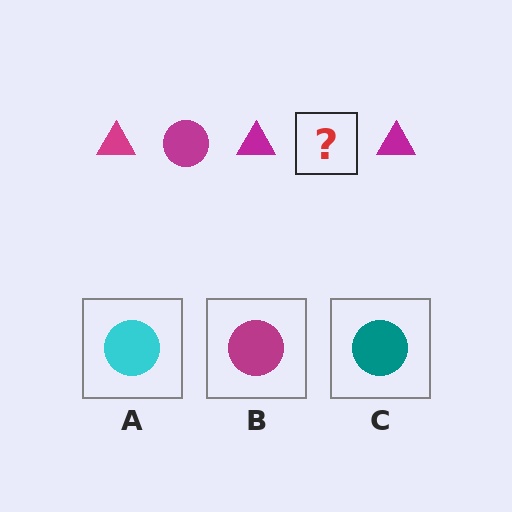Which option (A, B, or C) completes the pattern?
B.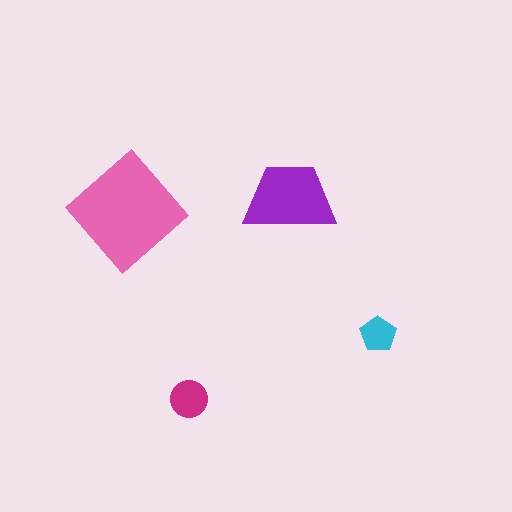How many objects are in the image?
There are 4 objects in the image.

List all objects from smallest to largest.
The cyan pentagon, the magenta circle, the purple trapezoid, the pink diamond.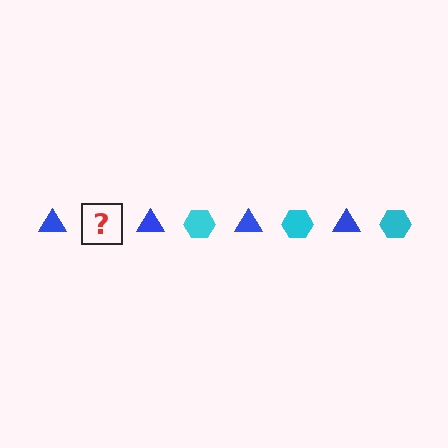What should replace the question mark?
The question mark should be replaced with a cyan hexagon.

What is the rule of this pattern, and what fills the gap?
The rule is that the pattern alternates between blue triangle and cyan hexagon. The gap should be filled with a cyan hexagon.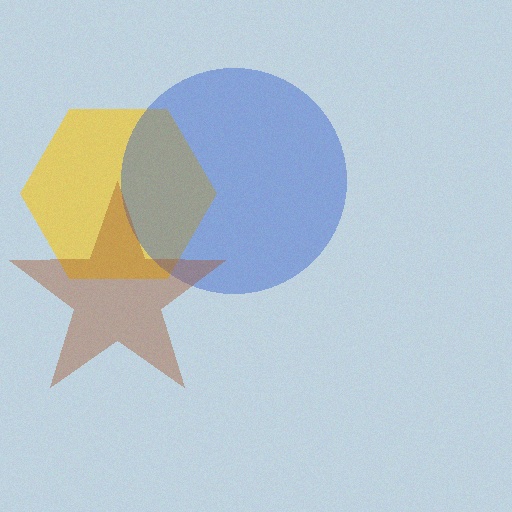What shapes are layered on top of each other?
The layered shapes are: a yellow hexagon, a blue circle, a brown star.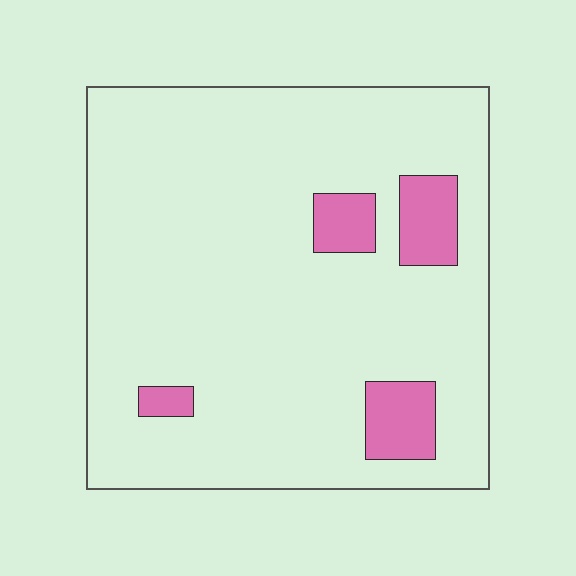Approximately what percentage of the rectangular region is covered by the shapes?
Approximately 10%.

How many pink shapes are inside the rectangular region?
4.